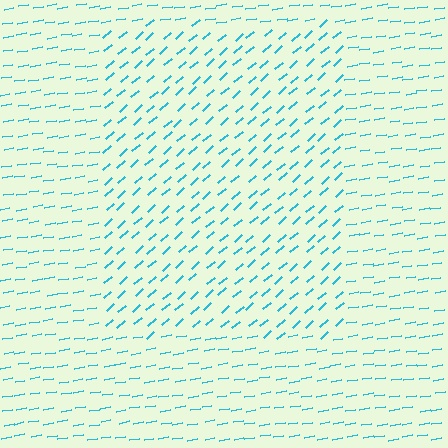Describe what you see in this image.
The image is filled with small cyan line segments. A rectangle region in the image has lines oriented differently from the surrounding lines, creating a visible texture boundary.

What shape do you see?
I see a rectangle.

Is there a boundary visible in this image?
Yes, there is a texture boundary formed by a change in line orientation.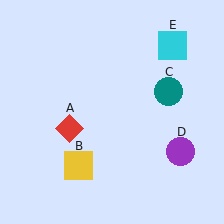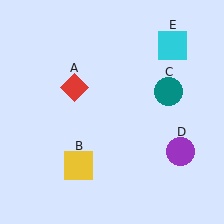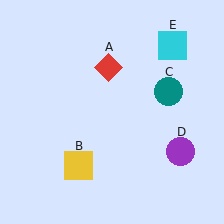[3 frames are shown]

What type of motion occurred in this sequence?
The red diamond (object A) rotated clockwise around the center of the scene.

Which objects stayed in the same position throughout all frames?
Yellow square (object B) and teal circle (object C) and purple circle (object D) and cyan square (object E) remained stationary.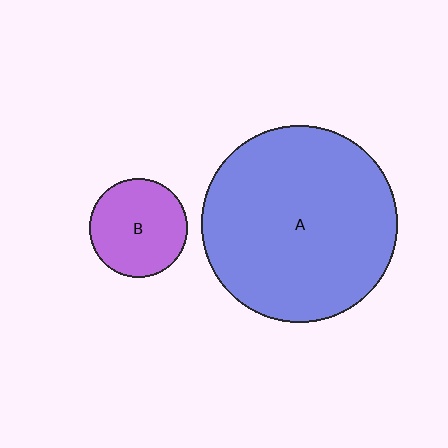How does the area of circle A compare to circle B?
Approximately 4.0 times.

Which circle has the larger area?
Circle A (blue).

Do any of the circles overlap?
No, none of the circles overlap.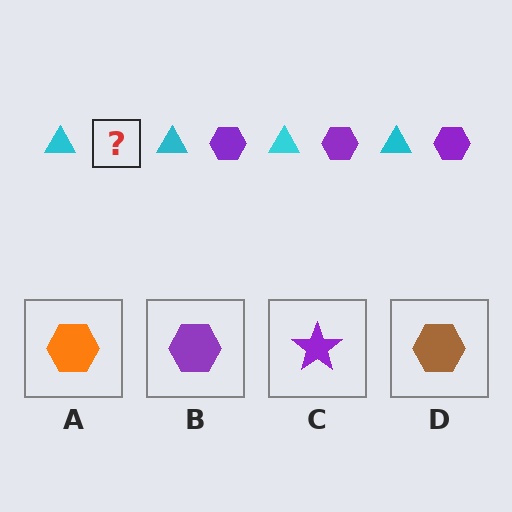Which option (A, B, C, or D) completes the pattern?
B.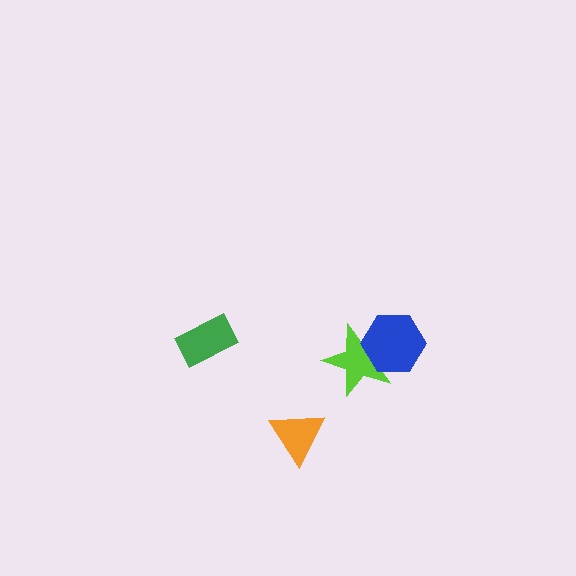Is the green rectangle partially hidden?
No, no other shape covers it.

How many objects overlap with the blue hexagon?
1 object overlaps with the blue hexagon.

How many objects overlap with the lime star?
1 object overlaps with the lime star.